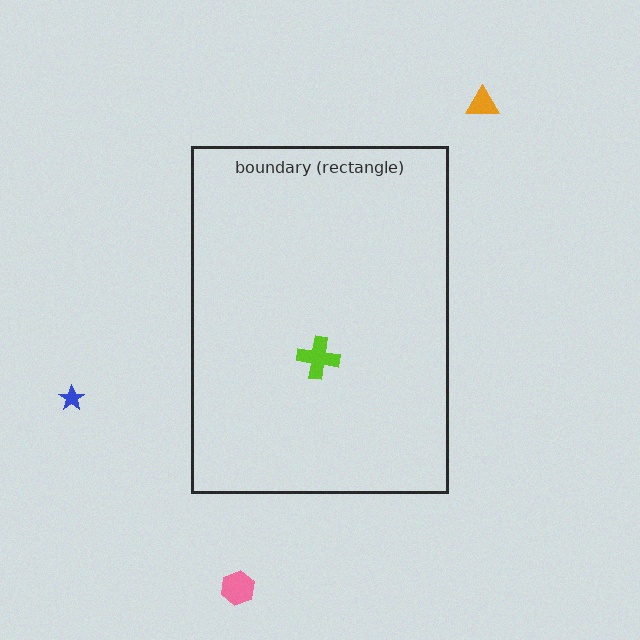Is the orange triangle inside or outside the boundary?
Outside.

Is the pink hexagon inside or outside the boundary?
Outside.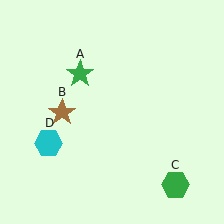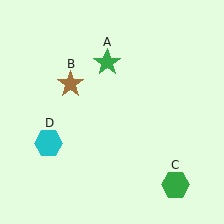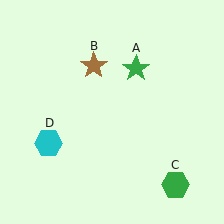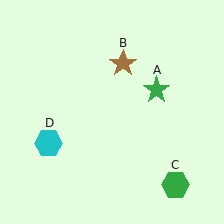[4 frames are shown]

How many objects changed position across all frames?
2 objects changed position: green star (object A), brown star (object B).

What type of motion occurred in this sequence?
The green star (object A), brown star (object B) rotated clockwise around the center of the scene.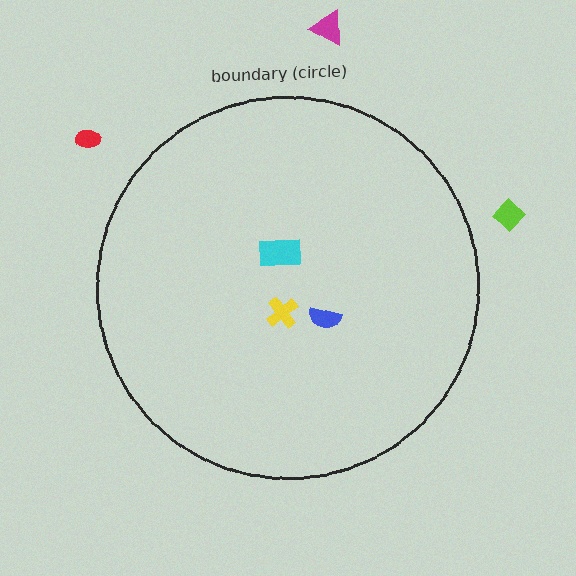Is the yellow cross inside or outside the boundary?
Inside.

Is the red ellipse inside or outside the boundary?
Outside.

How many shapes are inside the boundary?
3 inside, 3 outside.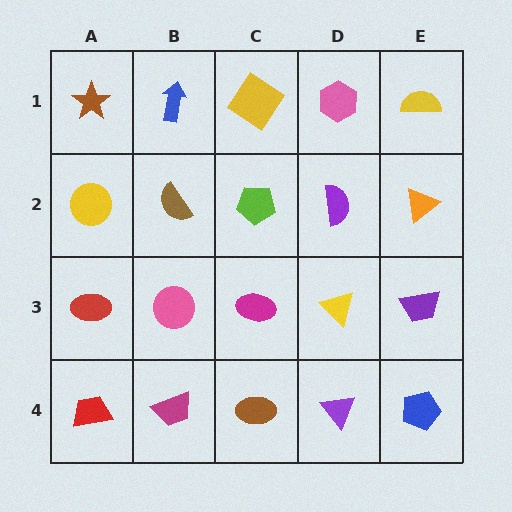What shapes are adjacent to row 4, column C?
A magenta ellipse (row 3, column C), a magenta trapezoid (row 4, column B), a purple triangle (row 4, column D).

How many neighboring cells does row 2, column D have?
4.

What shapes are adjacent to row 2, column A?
A brown star (row 1, column A), a red ellipse (row 3, column A), a brown semicircle (row 2, column B).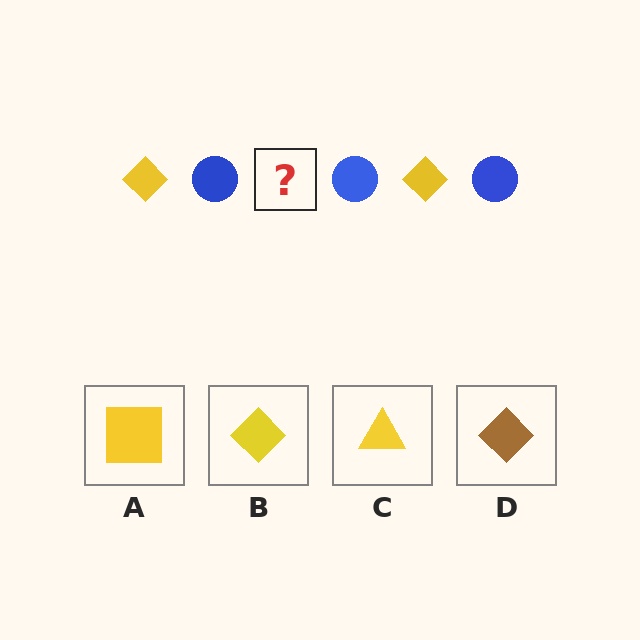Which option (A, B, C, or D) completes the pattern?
B.